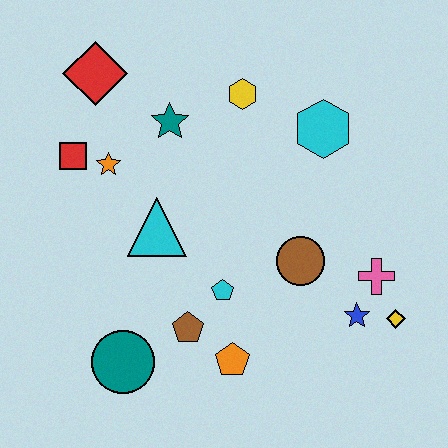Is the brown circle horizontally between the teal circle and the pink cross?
Yes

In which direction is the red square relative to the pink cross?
The red square is to the left of the pink cross.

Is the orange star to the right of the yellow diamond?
No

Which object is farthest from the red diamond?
The yellow diamond is farthest from the red diamond.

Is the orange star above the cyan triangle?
Yes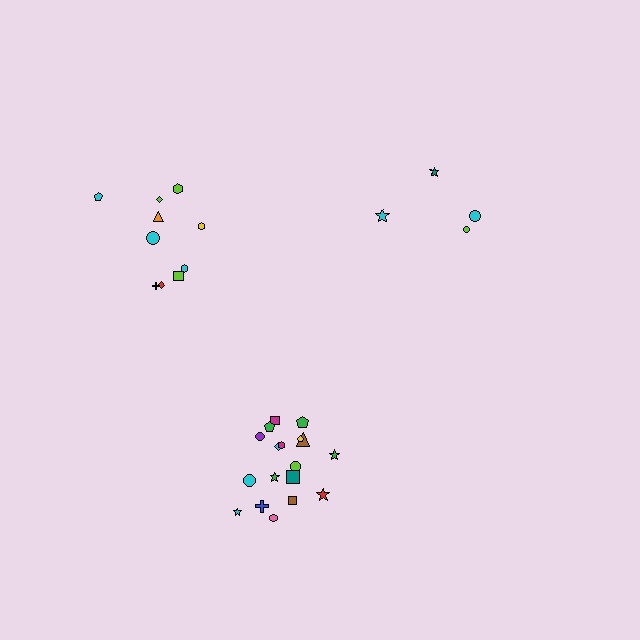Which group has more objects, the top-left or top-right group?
The top-left group.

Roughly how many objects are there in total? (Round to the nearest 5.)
Roughly 30 objects in total.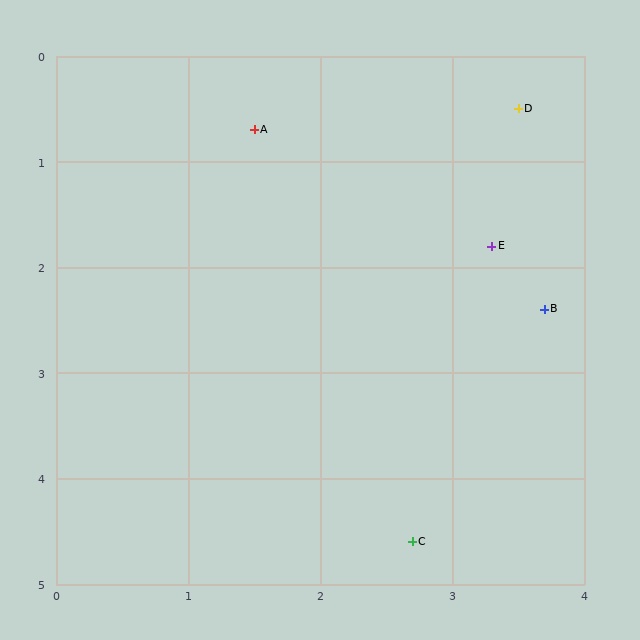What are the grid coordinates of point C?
Point C is at approximately (2.7, 4.6).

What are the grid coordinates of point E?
Point E is at approximately (3.3, 1.8).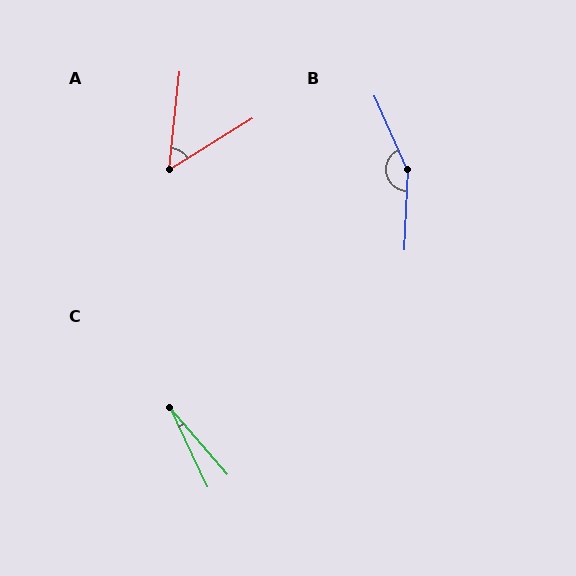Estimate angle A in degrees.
Approximately 52 degrees.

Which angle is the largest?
B, at approximately 153 degrees.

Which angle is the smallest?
C, at approximately 16 degrees.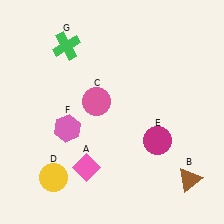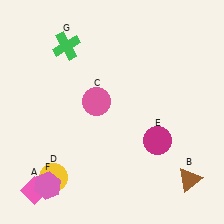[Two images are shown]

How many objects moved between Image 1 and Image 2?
2 objects moved between the two images.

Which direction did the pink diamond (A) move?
The pink diamond (A) moved left.